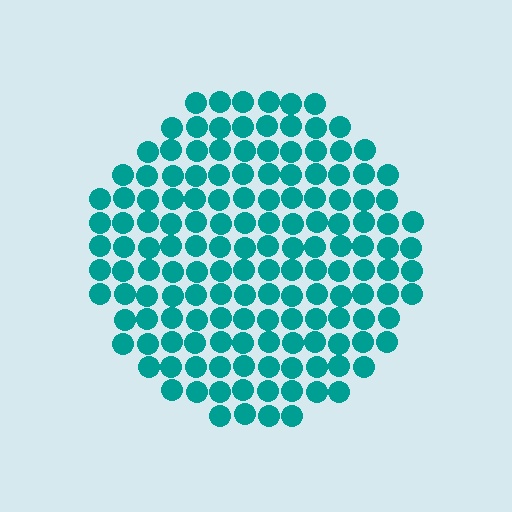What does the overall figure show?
The overall figure shows a circle.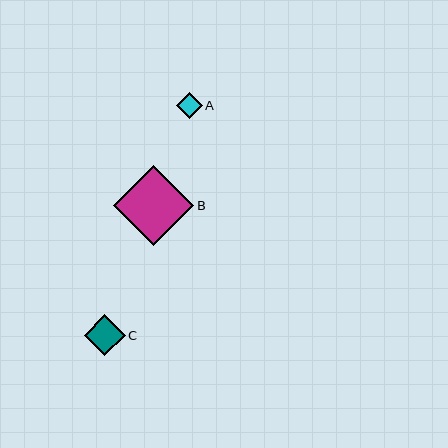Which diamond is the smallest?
Diamond A is the smallest with a size of approximately 25 pixels.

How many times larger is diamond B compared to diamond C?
Diamond B is approximately 2.0 times the size of diamond C.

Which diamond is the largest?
Diamond B is the largest with a size of approximately 80 pixels.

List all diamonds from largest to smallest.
From largest to smallest: B, C, A.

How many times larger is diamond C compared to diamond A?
Diamond C is approximately 1.6 times the size of diamond A.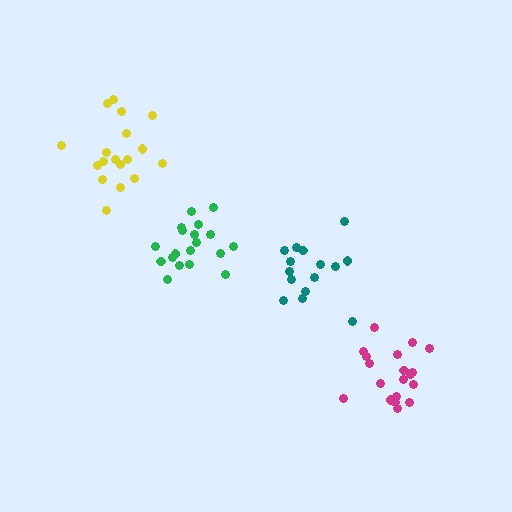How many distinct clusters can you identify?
There are 4 distinct clusters.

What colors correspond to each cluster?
The clusters are colored: green, teal, magenta, yellow.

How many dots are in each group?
Group 1: 19 dots, Group 2: 15 dots, Group 3: 19 dots, Group 4: 18 dots (71 total).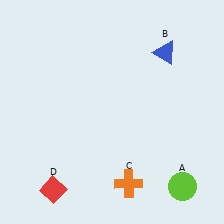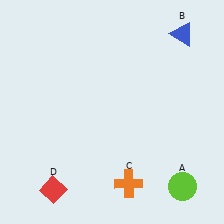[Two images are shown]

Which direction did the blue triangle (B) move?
The blue triangle (B) moved up.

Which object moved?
The blue triangle (B) moved up.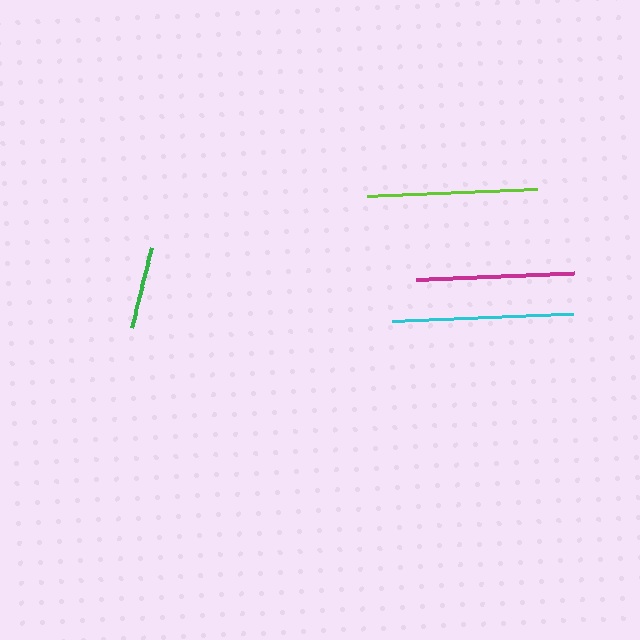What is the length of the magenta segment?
The magenta segment is approximately 158 pixels long.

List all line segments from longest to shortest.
From longest to shortest: cyan, lime, magenta, green.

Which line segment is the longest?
The cyan line is the longest at approximately 181 pixels.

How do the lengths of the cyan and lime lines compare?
The cyan and lime lines are approximately the same length.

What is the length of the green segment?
The green segment is approximately 82 pixels long.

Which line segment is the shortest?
The green line is the shortest at approximately 82 pixels.